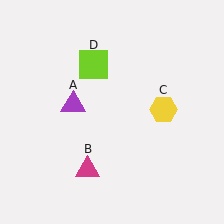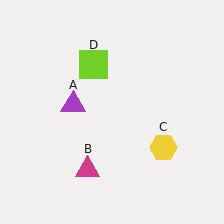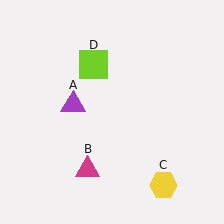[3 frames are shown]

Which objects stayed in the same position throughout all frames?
Purple triangle (object A) and magenta triangle (object B) and lime square (object D) remained stationary.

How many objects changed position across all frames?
1 object changed position: yellow hexagon (object C).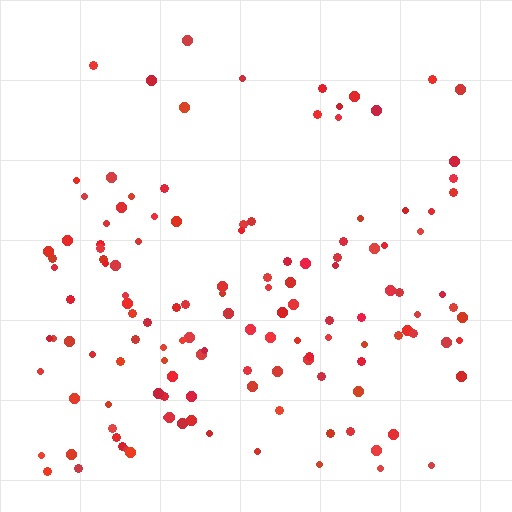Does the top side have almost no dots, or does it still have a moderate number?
Still a moderate number, just noticeably fewer than the bottom.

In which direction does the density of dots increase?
From top to bottom, with the bottom side densest.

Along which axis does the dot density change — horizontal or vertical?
Vertical.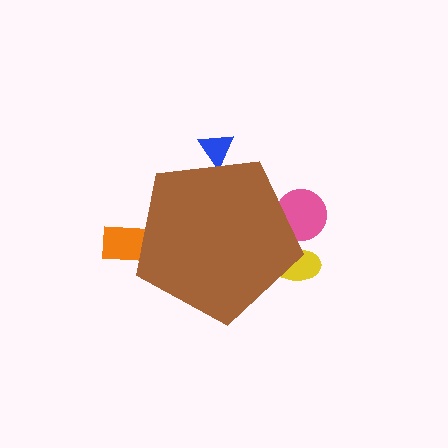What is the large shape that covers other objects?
A brown pentagon.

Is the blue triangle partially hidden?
Yes, the blue triangle is partially hidden behind the brown pentagon.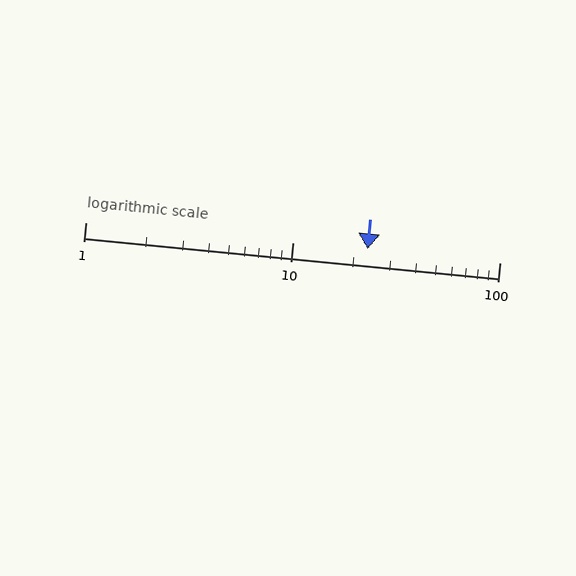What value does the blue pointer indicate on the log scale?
The pointer indicates approximately 23.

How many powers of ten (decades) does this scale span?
The scale spans 2 decades, from 1 to 100.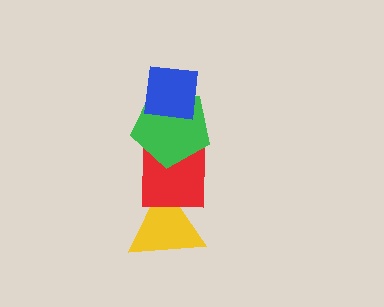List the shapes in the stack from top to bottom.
From top to bottom: the blue square, the green pentagon, the red square, the yellow triangle.